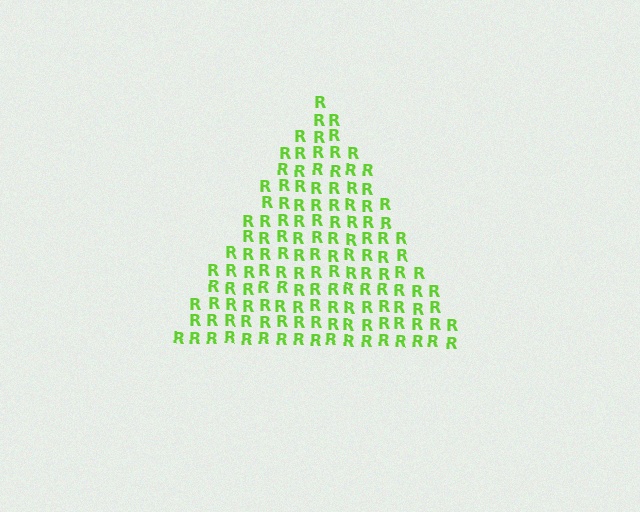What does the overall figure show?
The overall figure shows a triangle.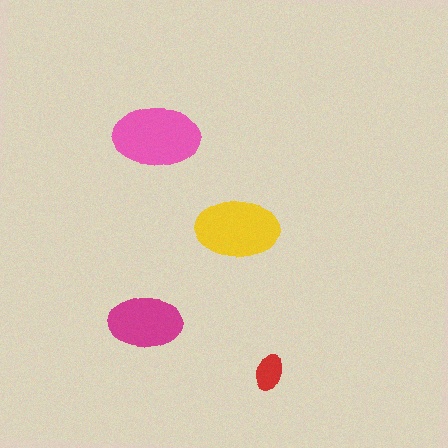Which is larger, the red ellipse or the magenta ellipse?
The magenta one.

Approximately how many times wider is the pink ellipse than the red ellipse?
About 2.5 times wider.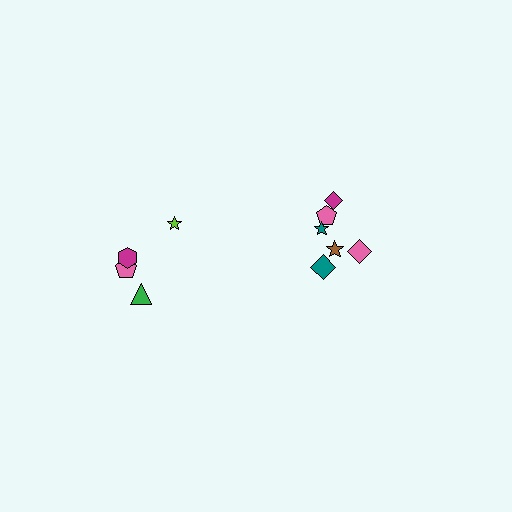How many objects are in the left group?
There are 4 objects.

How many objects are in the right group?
There are 6 objects.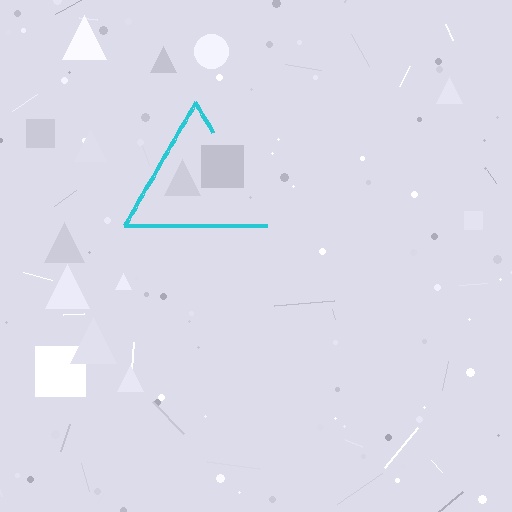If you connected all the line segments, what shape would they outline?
They would outline a triangle.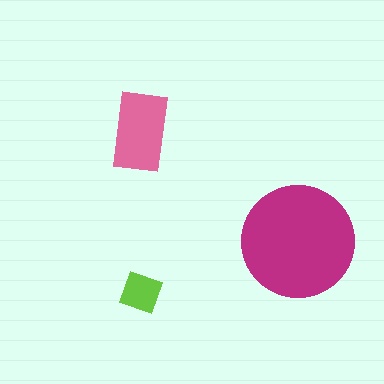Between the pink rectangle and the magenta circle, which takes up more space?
The magenta circle.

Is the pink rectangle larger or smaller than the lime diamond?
Larger.